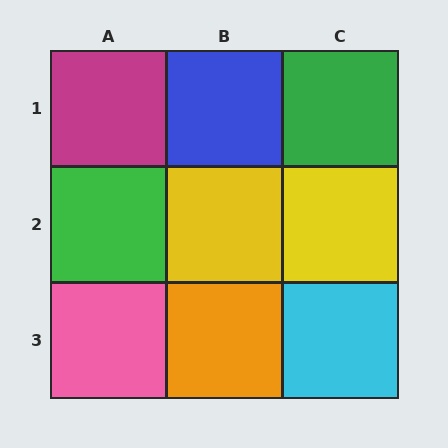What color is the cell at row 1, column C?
Green.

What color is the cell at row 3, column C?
Cyan.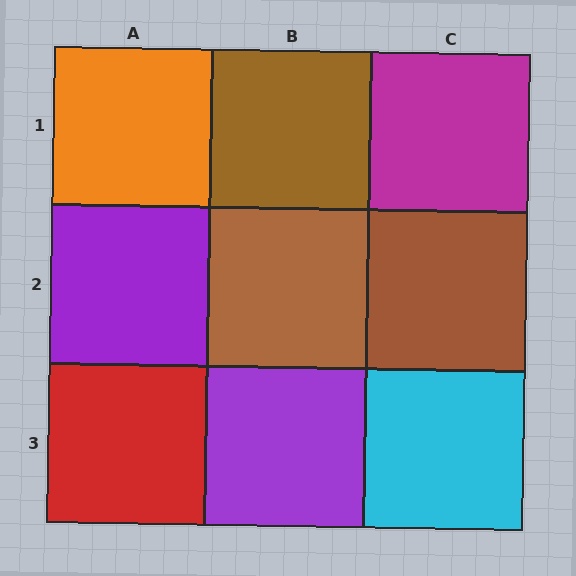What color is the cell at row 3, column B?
Purple.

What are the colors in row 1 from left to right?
Orange, brown, magenta.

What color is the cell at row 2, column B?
Brown.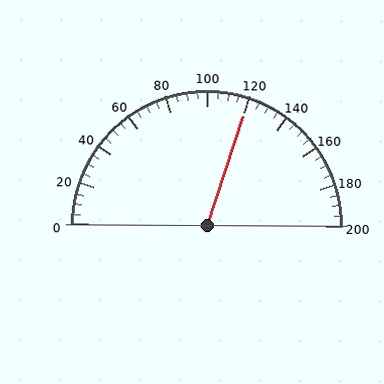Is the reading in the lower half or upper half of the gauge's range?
The reading is in the upper half of the range (0 to 200).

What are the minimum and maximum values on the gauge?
The gauge ranges from 0 to 200.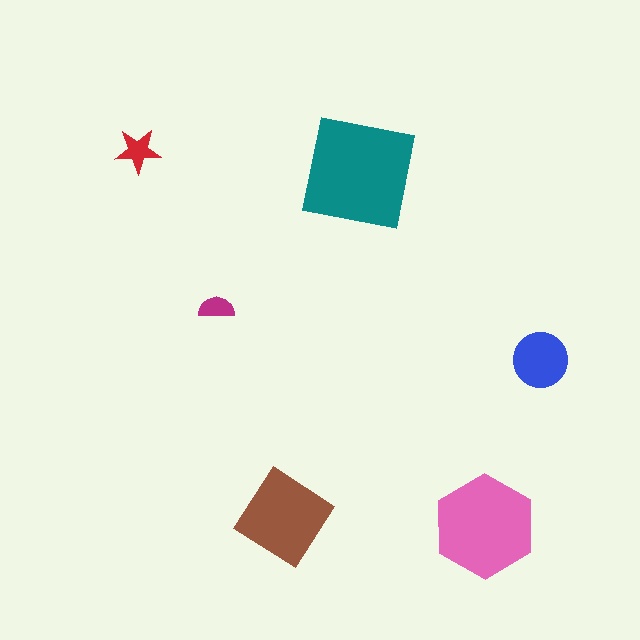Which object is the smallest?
The magenta semicircle.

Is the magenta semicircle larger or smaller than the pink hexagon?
Smaller.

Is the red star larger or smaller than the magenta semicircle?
Larger.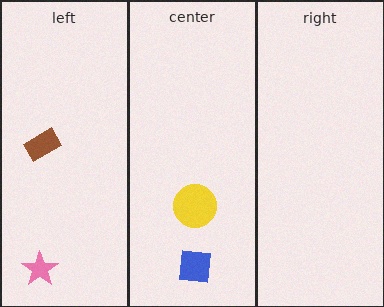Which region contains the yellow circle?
The center region.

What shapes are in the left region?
The pink star, the brown rectangle.